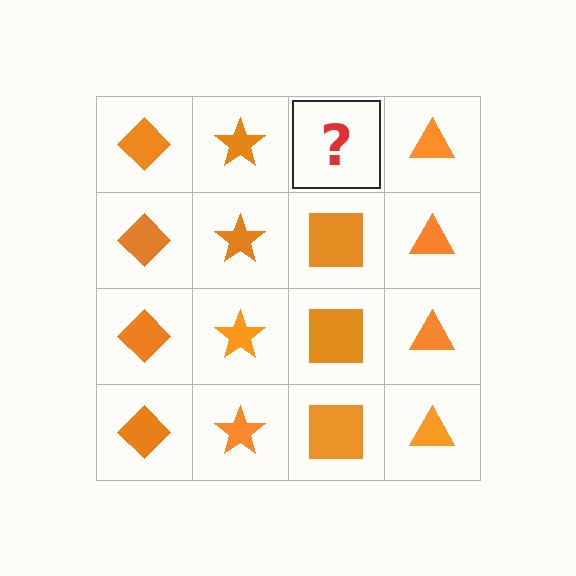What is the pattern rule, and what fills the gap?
The rule is that each column has a consistent shape. The gap should be filled with an orange square.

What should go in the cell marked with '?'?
The missing cell should contain an orange square.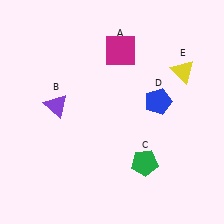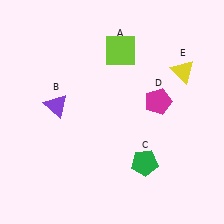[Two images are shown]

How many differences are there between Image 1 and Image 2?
There are 2 differences between the two images.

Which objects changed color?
A changed from magenta to lime. D changed from blue to magenta.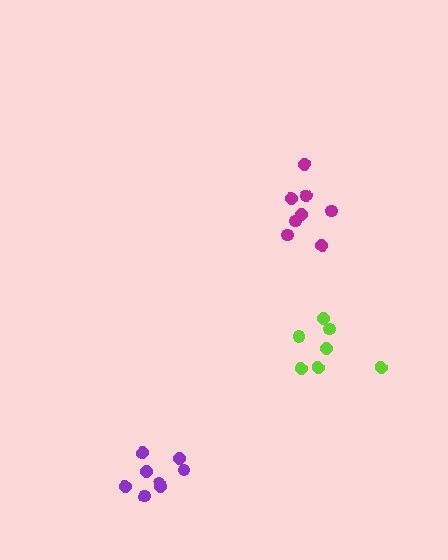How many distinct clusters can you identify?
There are 3 distinct clusters.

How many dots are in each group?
Group 1: 8 dots, Group 2: 8 dots, Group 3: 7 dots (23 total).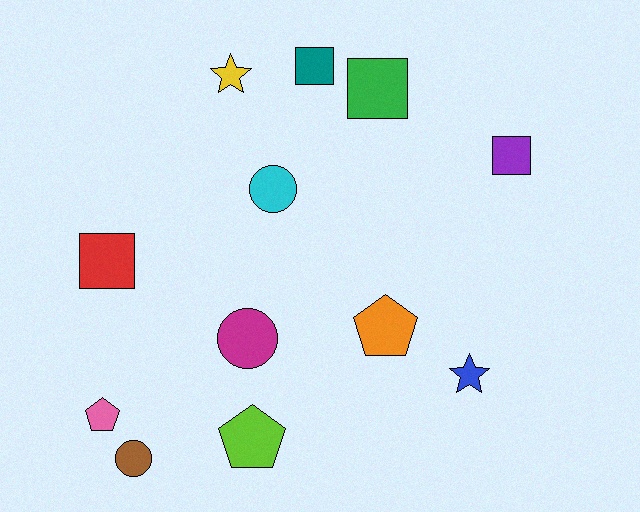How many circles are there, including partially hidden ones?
There are 3 circles.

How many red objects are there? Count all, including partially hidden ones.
There is 1 red object.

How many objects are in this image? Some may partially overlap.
There are 12 objects.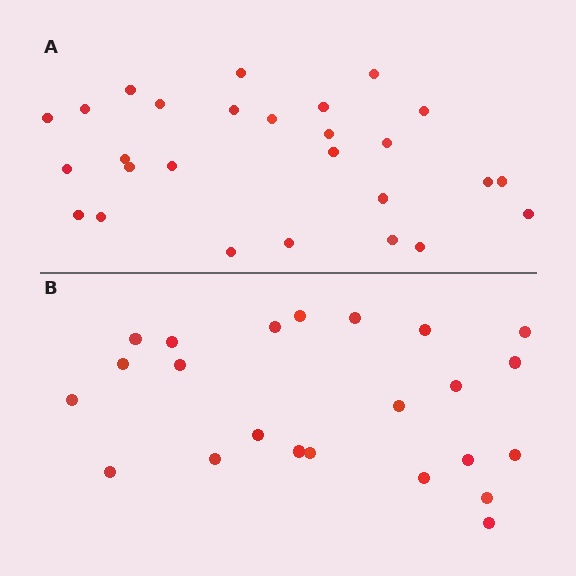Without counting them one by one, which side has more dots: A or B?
Region A (the top region) has more dots.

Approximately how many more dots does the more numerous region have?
Region A has about 4 more dots than region B.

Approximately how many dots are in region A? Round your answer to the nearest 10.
About 30 dots. (The exact count is 27, which rounds to 30.)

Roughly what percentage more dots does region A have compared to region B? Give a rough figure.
About 15% more.